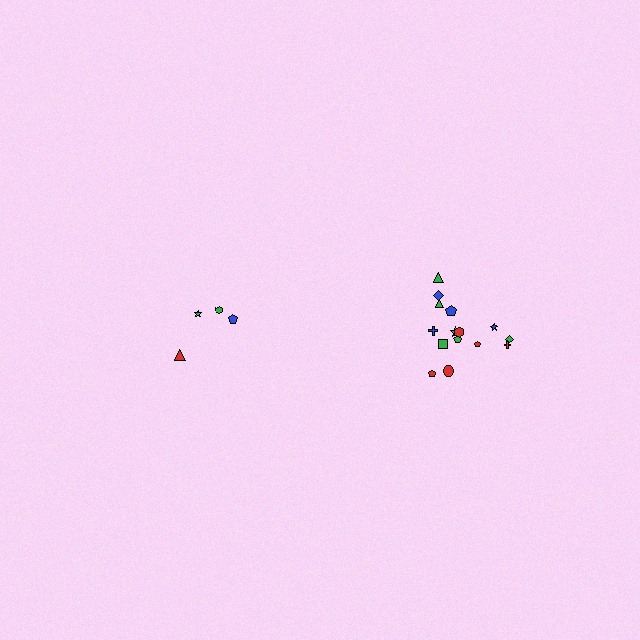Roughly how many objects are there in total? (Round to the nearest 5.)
Roughly 20 objects in total.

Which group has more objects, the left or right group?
The right group.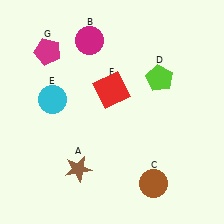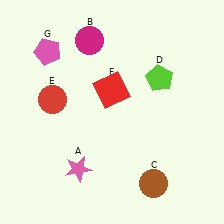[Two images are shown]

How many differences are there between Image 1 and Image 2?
There are 3 differences between the two images.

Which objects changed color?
A changed from brown to pink. E changed from cyan to red. G changed from magenta to pink.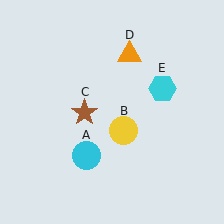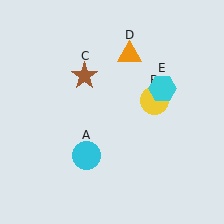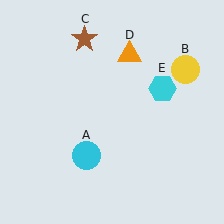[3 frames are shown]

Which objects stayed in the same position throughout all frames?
Cyan circle (object A) and orange triangle (object D) and cyan hexagon (object E) remained stationary.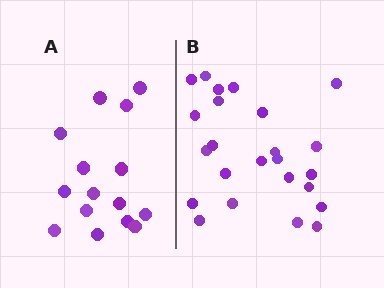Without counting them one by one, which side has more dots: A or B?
Region B (the right region) has more dots.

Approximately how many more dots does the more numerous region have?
Region B has roughly 8 or so more dots than region A.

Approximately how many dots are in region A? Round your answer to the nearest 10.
About 20 dots. (The exact count is 15, which rounds to 20.)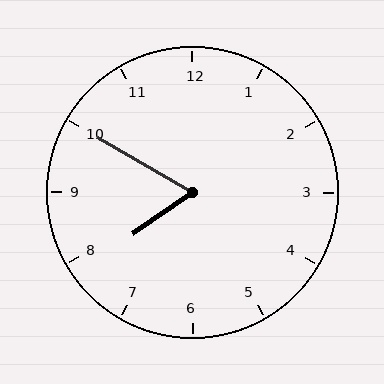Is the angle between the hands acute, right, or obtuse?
It is acute.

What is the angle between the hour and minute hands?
Approximately 65 degrees.